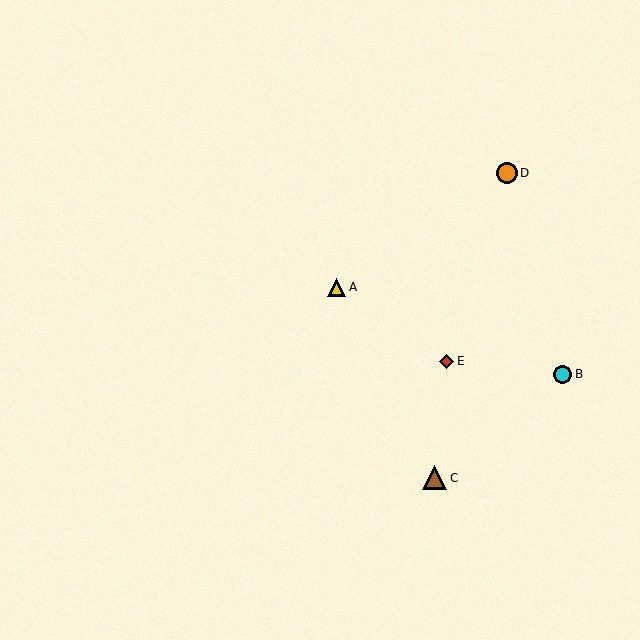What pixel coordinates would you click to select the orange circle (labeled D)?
Click at (507, 173) to select the orange circle D.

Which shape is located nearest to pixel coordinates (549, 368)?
The cyan circle (labeled B) at (563, 374) is nearest to that location.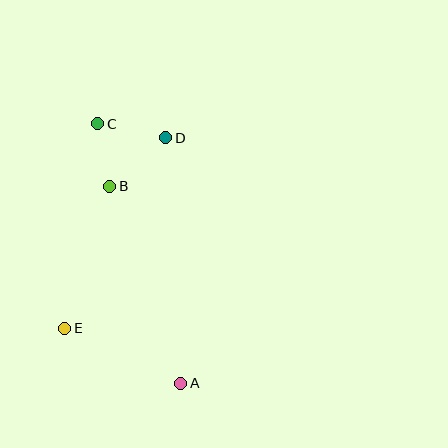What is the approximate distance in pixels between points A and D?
The distance between A and D is approximately 246 pixels.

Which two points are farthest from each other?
Points A and C are farthest from each other.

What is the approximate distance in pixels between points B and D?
The distance between B and D is approximately 74 pixels.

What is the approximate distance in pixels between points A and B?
The distance between A and B is approximately 209 pixels.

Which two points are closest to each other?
Points B and C are closest to each other.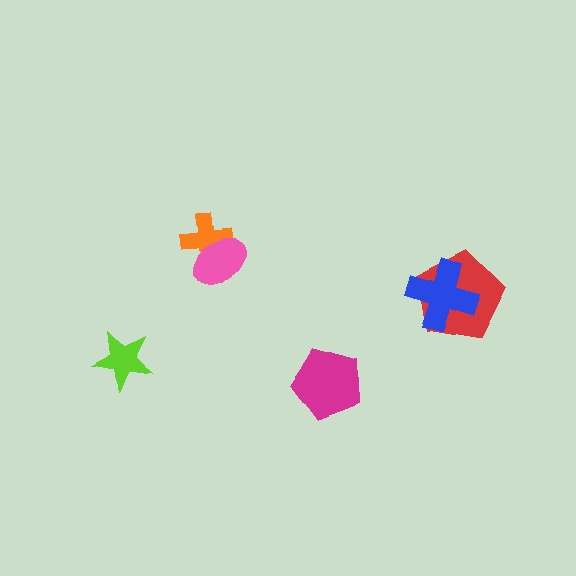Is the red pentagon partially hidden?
Yes, it is partially covered by another shape.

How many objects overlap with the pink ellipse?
1 object overlaps with the pink ellipse.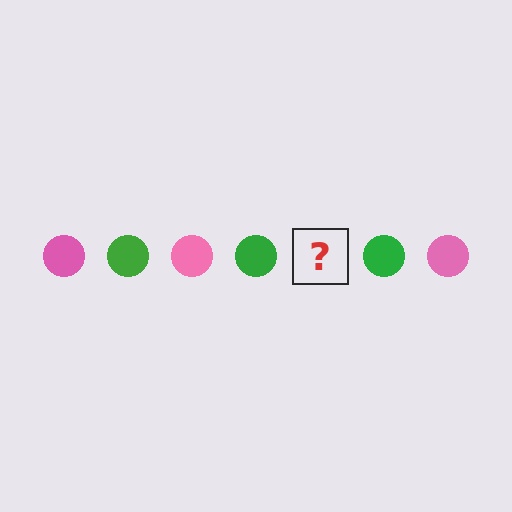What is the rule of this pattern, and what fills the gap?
The rule is that the pattern cycles through pink, green circles. The gap should be filled with a pink circle.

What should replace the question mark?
The question mark should be replaced with a pink circle.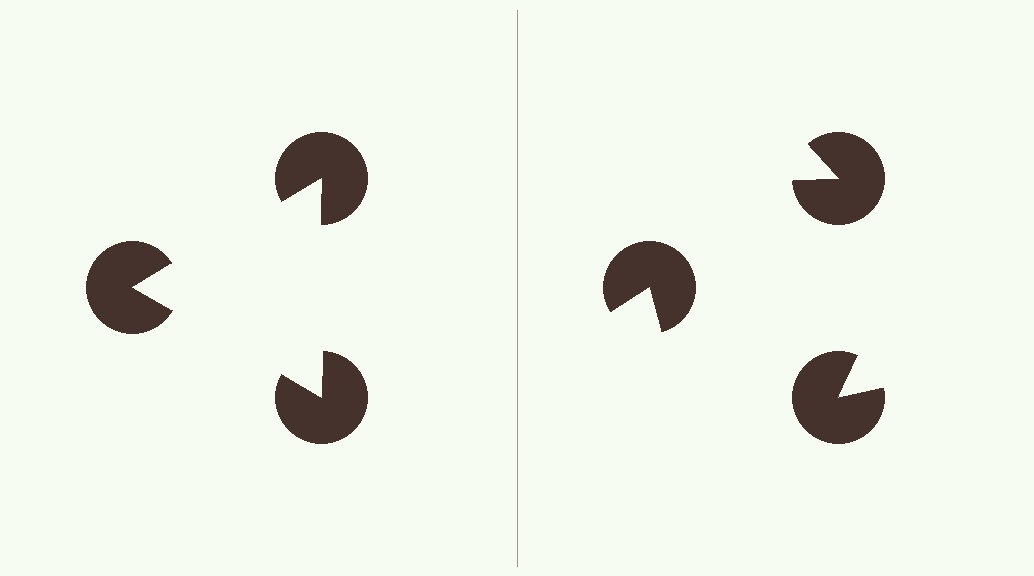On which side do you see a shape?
An illusory triangle appears on the left side. On the right side the wedge cuts are rotated, so no coherent shape forms.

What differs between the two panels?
The pac-man discs are positioned identically on both sides; only the wedge orientations differ. On the left they align to a triangle; on the right they are misaligned.